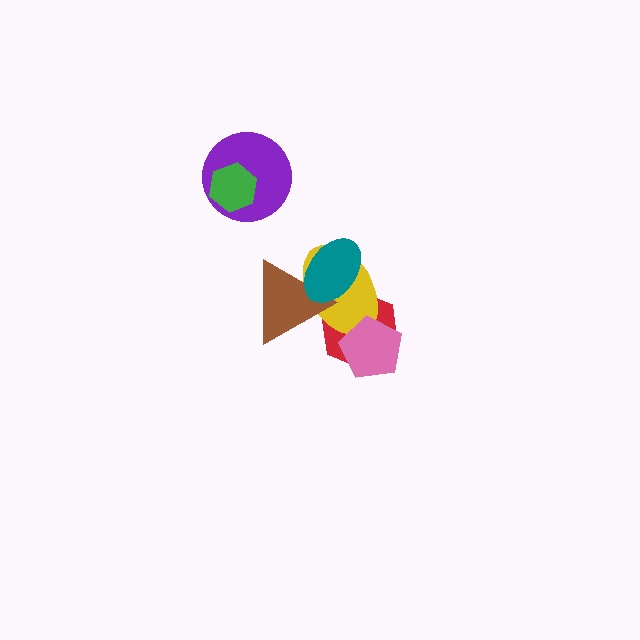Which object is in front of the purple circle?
The green hexagon is in front of the purple circle.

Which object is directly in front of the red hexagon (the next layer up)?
The yellow ellipse is directly in front of the red hexagon.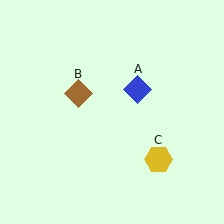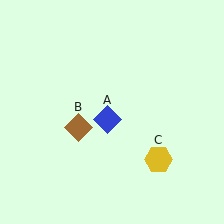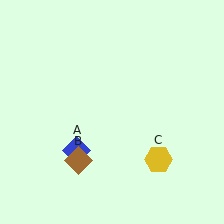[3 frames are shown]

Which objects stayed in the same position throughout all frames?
Yellow hexagon (object C) remained stationary.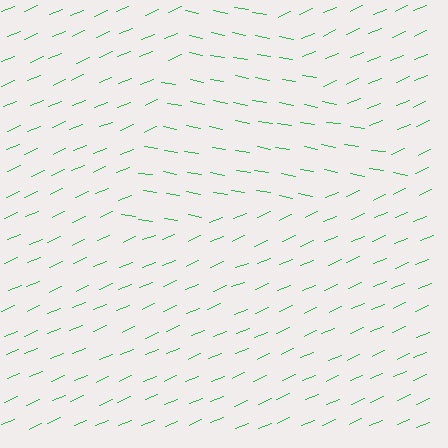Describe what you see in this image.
The image is filled with small green line segments. A triangle region in the image has lines oriented differently from the surrounding lines, creating a visible texture boundary.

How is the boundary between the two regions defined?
The boundary is defined purely by a change in line orientation (approximately 33 degrees difference). All lines are the same color and thickness.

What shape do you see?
I see a triangle.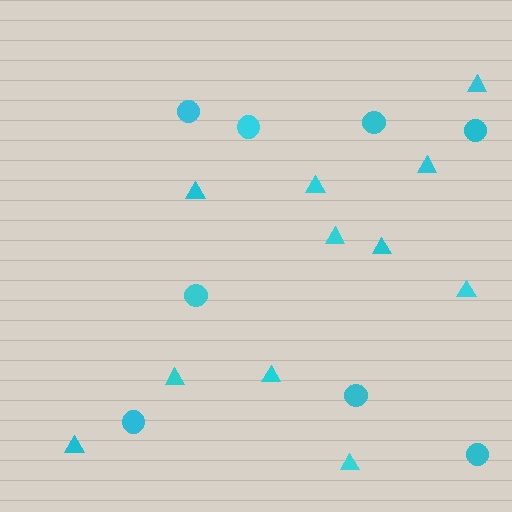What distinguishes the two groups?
There are 2 groups: one group of triangles (11) and one group of circles (8).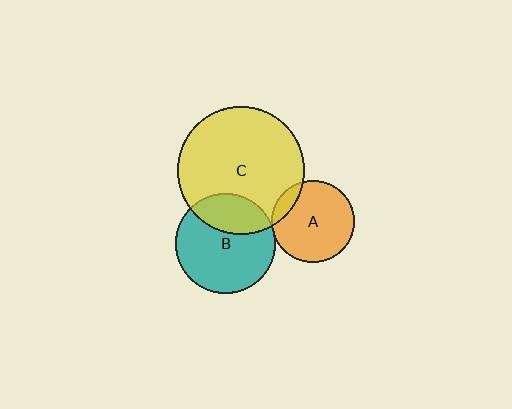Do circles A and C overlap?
Yes.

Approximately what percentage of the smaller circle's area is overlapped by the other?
Approximately 10%.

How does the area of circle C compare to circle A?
Approximately 2.4 times.